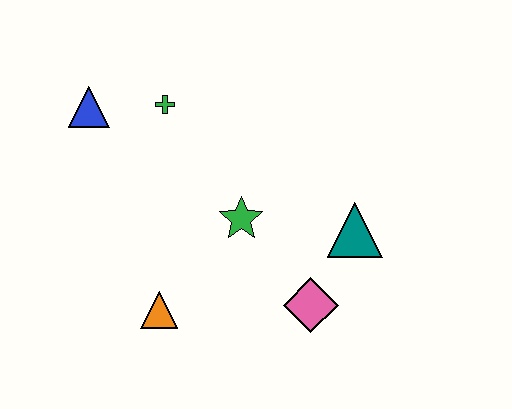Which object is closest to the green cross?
The blue triangle is closest to the green cross.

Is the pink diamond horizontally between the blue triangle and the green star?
No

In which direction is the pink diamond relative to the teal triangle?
The pink diamond is below the teal triangle.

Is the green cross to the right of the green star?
No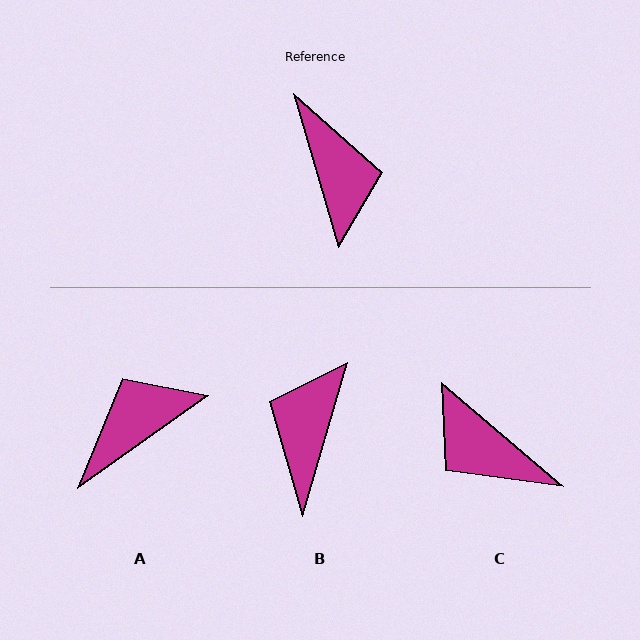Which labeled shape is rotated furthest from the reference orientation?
B, about 147 degrees away.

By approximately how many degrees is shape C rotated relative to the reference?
Approximately 147 degrees clockwise.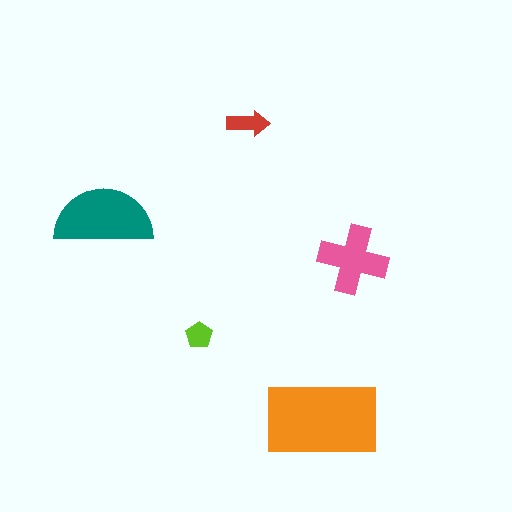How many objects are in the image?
There are 5 objects in the image.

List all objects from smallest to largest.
The lime pentagon, the red arrow, the pink cross, the teal semicircle, the orange rectangle.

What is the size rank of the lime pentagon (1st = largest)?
5th.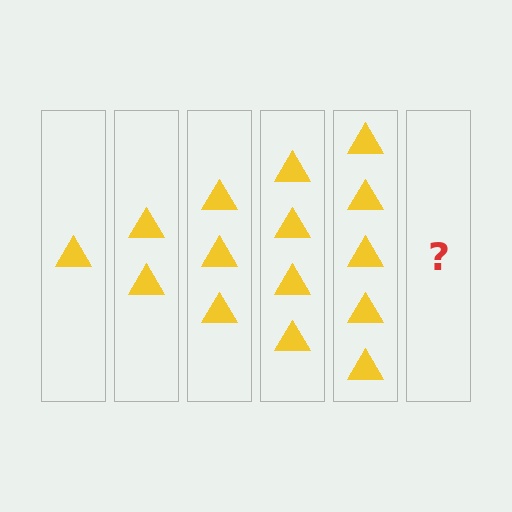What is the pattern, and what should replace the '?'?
The pattern is that each step adds one more triangle. The '?' should be 6 triangles.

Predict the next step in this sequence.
The next step is 6 triangles.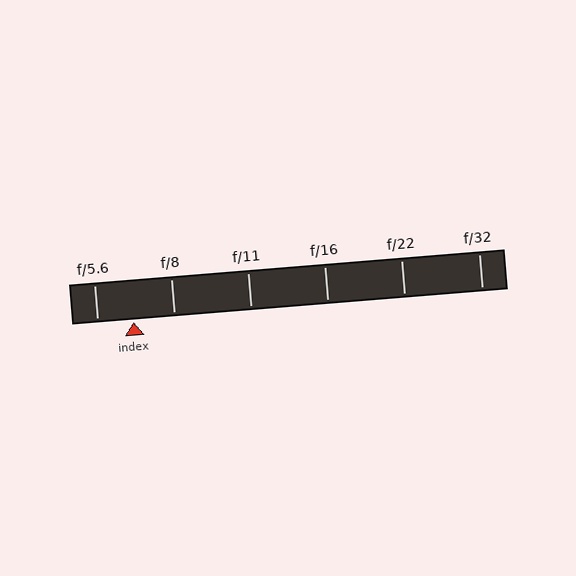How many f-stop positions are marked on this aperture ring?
There are 6 f-stop positions marked.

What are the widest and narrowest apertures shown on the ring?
The widest aperture shown is f/5.6 and the narrowest is f/32.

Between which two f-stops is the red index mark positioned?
The index mark is between f/5.6 and f/8.